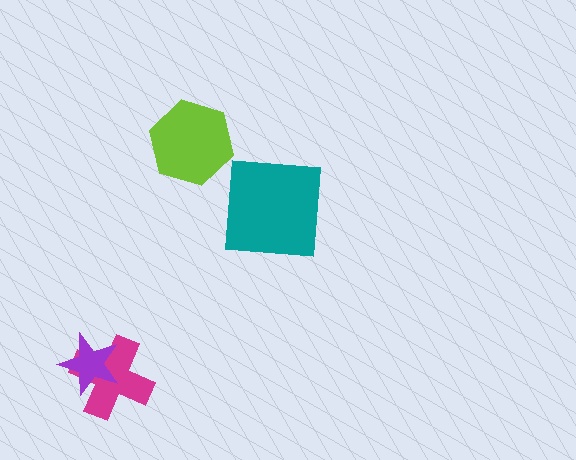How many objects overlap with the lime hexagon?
0 objects overlap with the lime hexagon.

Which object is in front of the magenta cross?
The purple star is in front of the magenta cross.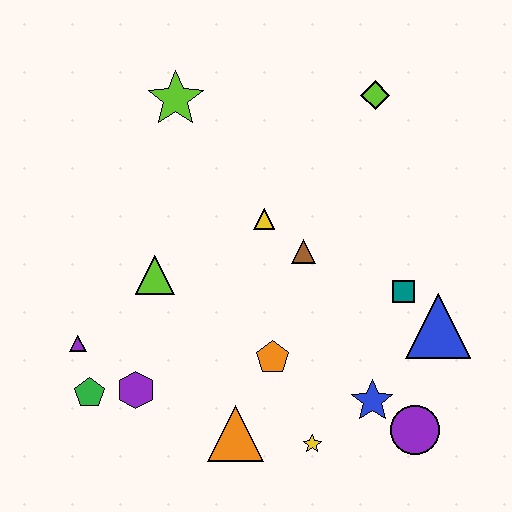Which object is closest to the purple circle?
The blue star is closest to the purple circle.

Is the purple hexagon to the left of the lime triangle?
Yes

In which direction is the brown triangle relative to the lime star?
The brown triangle is below the lime star.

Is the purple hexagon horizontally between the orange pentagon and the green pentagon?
Yes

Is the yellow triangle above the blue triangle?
Yes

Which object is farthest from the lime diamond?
The green pentagon is farthest from the lime diamond.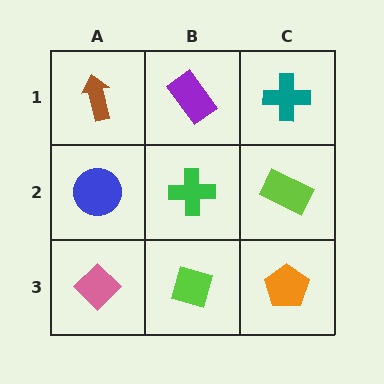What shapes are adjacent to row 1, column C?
A lime rectangle (row 2, column C), a purple rectangle (row 1, column B).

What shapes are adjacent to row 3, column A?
A blue circle (row 2, column A), a lime diamond (row 3, column B).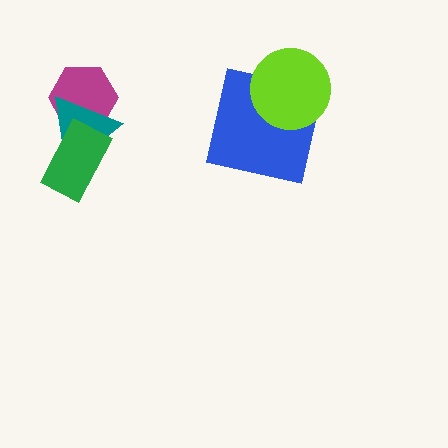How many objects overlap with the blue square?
1 object overlaps with the blue square.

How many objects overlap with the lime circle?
1 object overlaps with the lime circle.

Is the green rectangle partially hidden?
No, no other shape covers it.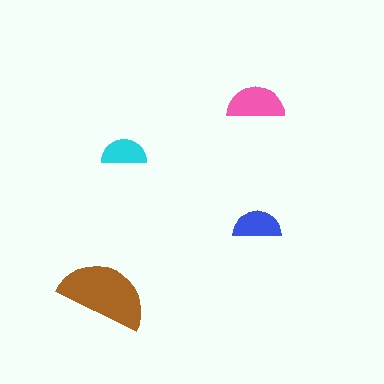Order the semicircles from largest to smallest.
the brown one, the pink one, the blue one, the cyan one.